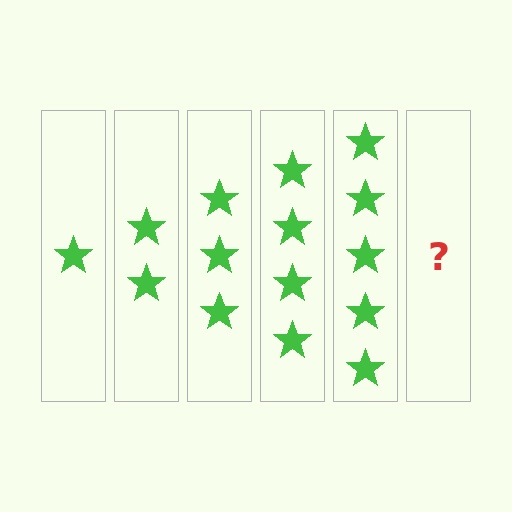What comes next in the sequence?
The next element should be 6 stars.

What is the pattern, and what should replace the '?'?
The pattern is that each step adds one more star. The '?' should be 6 stars.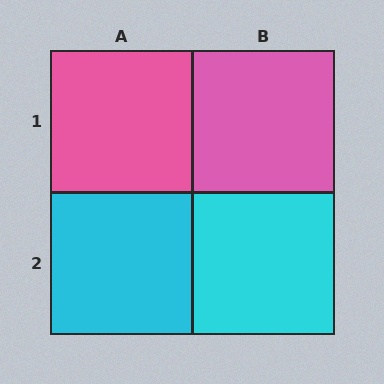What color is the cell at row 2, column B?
Cyan.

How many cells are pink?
2 cells are pink.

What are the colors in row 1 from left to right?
Pink, pink.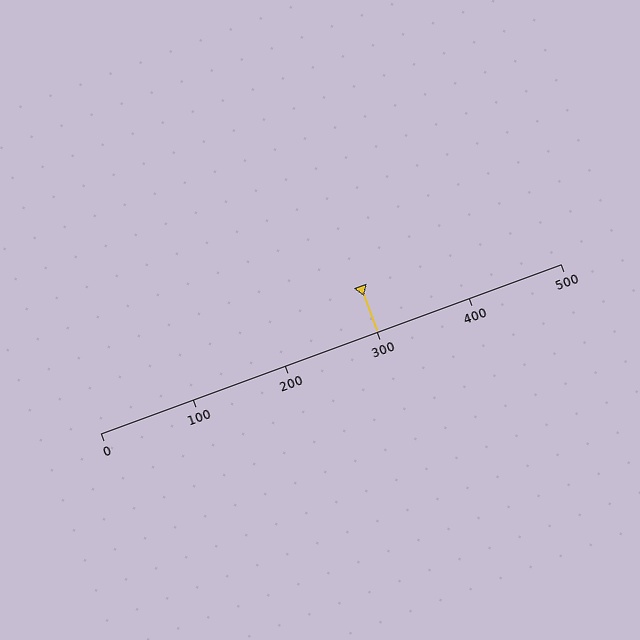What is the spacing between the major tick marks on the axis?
The major ticks are spaced 100 apart.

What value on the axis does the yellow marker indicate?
The marker indicates approximately 300.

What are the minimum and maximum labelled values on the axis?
The axis runs from 0 to 500.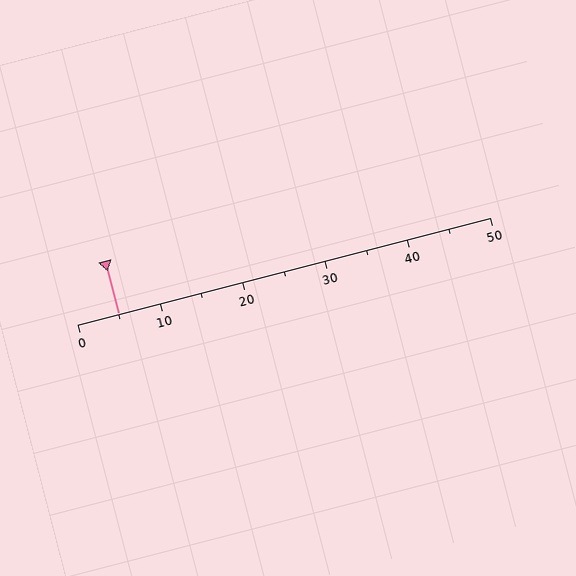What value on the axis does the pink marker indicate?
The marker indicates approximately 5.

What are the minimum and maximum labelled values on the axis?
The axis runs from 0 to 50.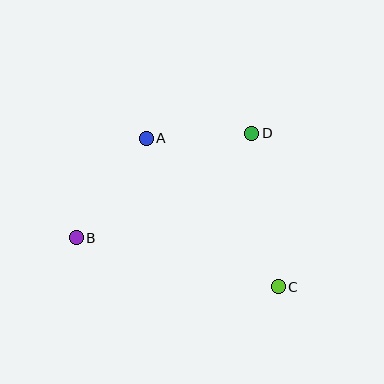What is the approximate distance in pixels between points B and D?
The distance between B and D is approximately 204 pixels.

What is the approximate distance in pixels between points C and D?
The distance between C and D is approximately 156 pixels.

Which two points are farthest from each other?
Points B and C are farthest from each other.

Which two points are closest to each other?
Points A and D are closest to each other.